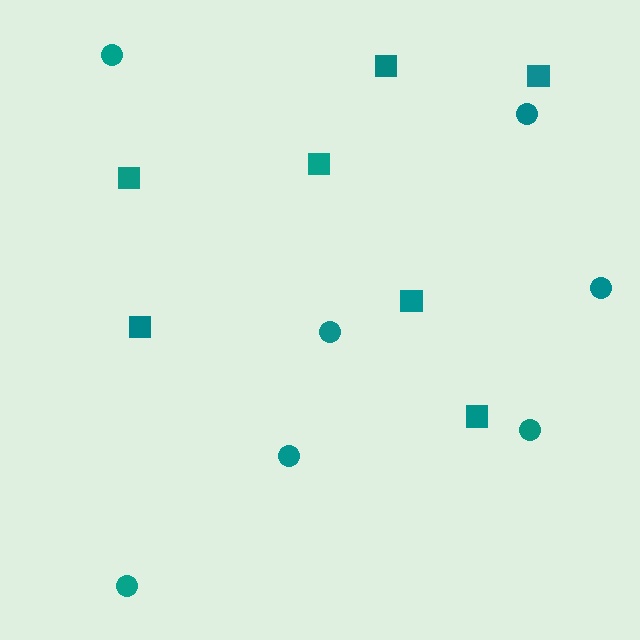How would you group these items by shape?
There are 2 groups: one group of circles (7) and one group of squares (7).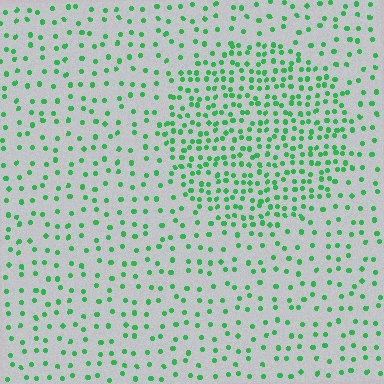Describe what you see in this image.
The image contains small green elements arranged at two different densities. A circle-shaped region is visible where the elements are more densely packed than the surrounding area.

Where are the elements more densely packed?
The elements are more densely packed inside the circle boundary.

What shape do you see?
I see a circle.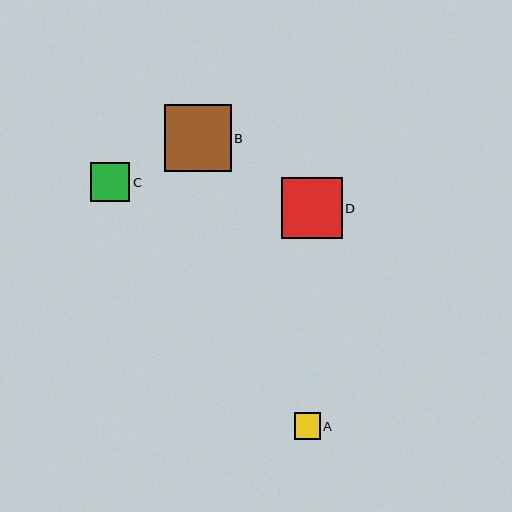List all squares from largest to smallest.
From largest to smallest: B, D, C, A.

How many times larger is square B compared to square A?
Square B is approximately 2.5 times the size of square A.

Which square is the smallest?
Square A is the smallest with a size of approximately 26 pixels.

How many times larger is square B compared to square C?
Square B is approximately 1.7 times the size of square C.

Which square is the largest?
Square B is the largest with a size of approximately 67 pixels.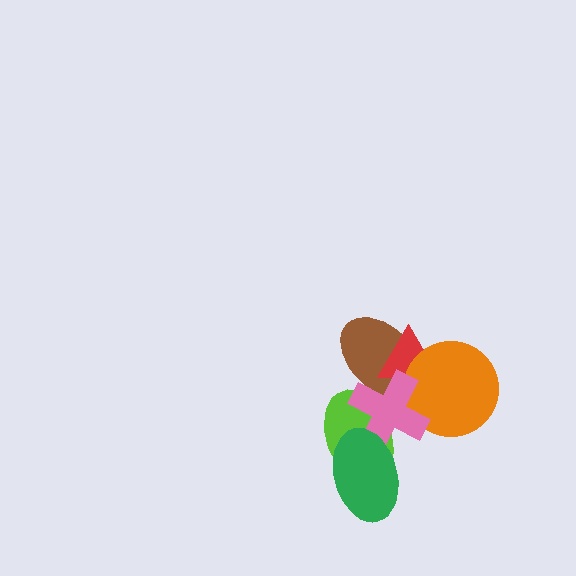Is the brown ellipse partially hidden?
Yes, it is partially covered by another shape.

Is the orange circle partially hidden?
Yes, it is partially covered by another shape.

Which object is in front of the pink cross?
The green ellipse is in front of the pink cross.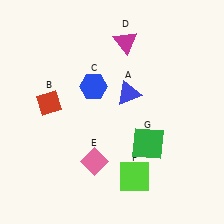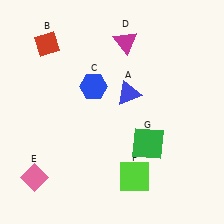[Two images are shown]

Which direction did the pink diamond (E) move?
The pink diamond (E) moved left.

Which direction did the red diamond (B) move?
The red diamond (B) moved up.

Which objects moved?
The objects that moved are: the red diamond (B), the pink diamond (E).